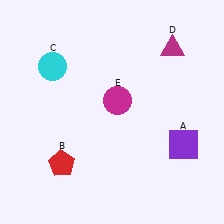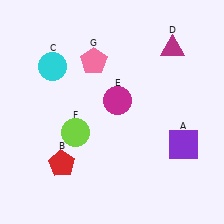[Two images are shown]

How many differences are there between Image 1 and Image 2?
There are 2 differences between the two images.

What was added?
A lime circle (F), a pink pentagon (G) were added in Image 2.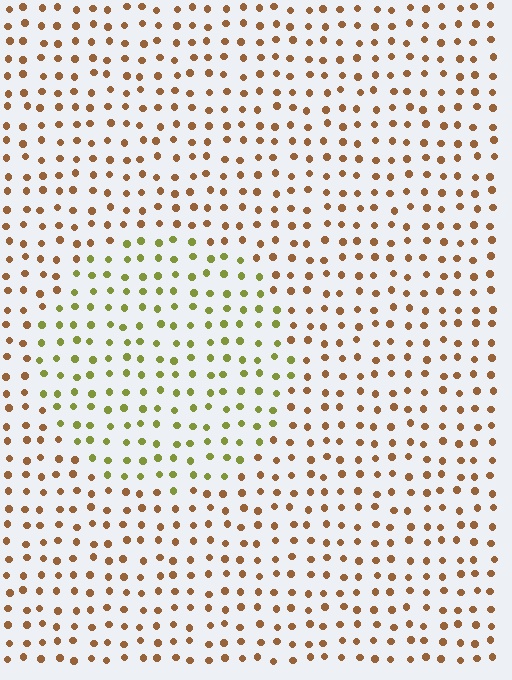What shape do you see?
I see a circle.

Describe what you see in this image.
The image is filled with small brown elements in a uniform arrangement. A circle-shaped region is visible where the elements are tinted to a slightly different hue, forming a subtle color boundary.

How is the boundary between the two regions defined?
The boundary is defined purely by a slight shift in hue (about 48 degrees). Spacing, size, and orientation are identical on both sides.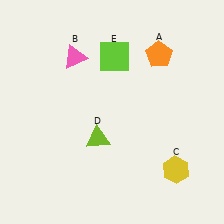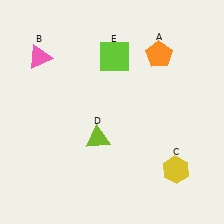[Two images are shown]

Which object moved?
The pink triangle (B) moved left.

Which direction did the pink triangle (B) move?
The pink triangle (B) moved left.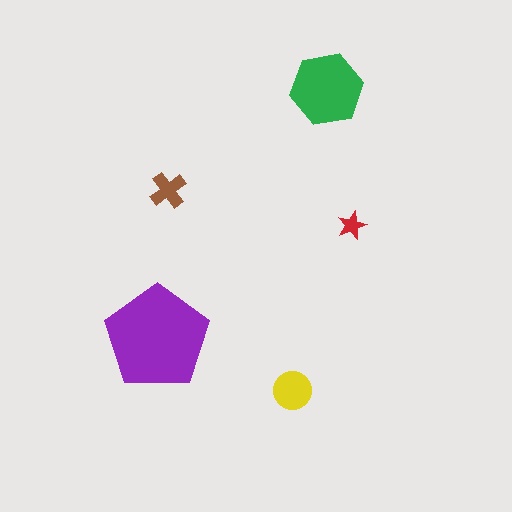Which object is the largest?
The purple pentagon.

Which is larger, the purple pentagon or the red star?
The purple pentagon.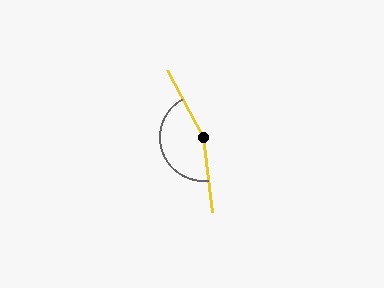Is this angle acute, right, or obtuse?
It is obtuse.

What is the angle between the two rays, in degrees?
Approximately 158 degrees.